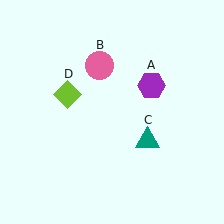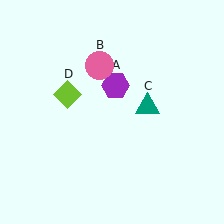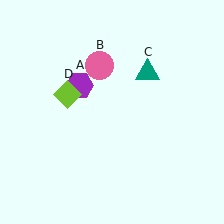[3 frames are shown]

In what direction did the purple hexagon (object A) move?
The purple hexagon (object A) moved left.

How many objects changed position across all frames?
2 objects changed position: purple hexagon (object A), teal triangle (object C).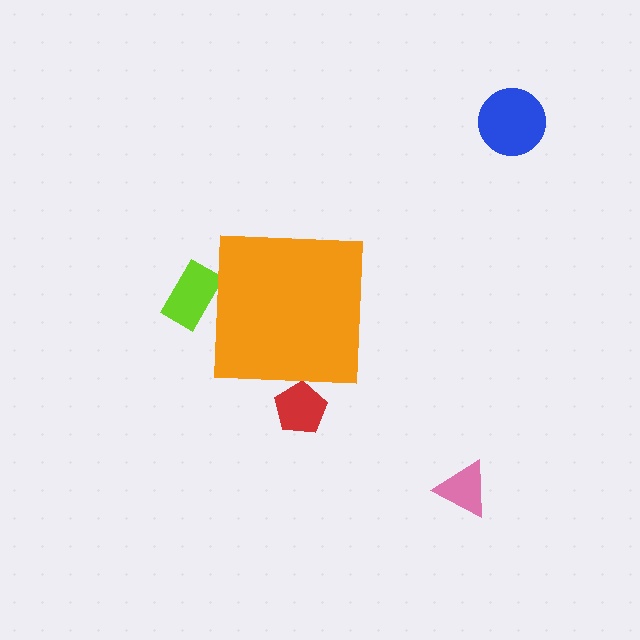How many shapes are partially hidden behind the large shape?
2 shapes are partially hidden.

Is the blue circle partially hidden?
No, the blue circle is fully visible.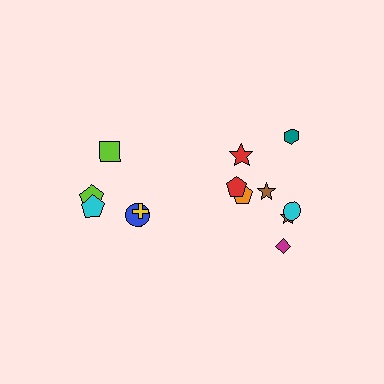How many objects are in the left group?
There are 5 objects.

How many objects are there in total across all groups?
There are 13 objects.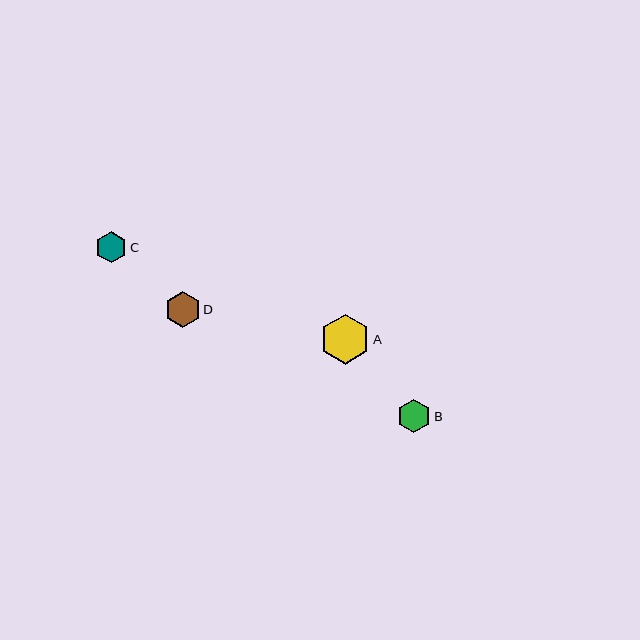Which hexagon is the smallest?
Hexagon C is the smallest with a size of approximately 31 pixels.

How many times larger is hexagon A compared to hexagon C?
Hexagon A is approximately 1.6 times the size of hexagon C.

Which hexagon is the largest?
Hexagon A is the largest with a size of approximately 50 pixels.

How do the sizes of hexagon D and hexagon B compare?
Hexagon D and hexagon B are approximately the same size.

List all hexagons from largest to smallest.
From largest to smallest: A, D, B, C.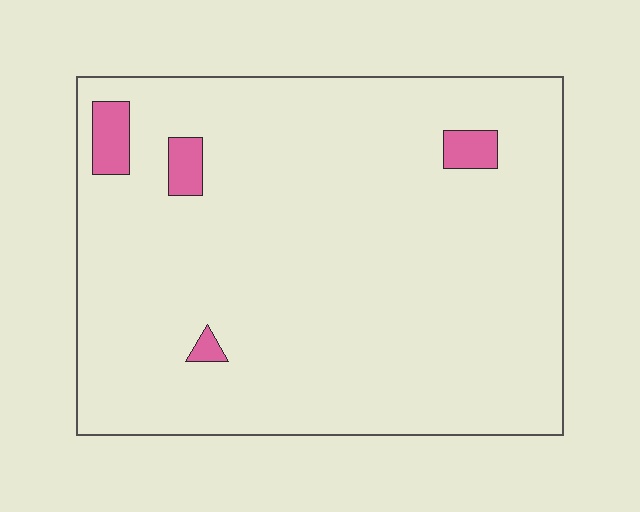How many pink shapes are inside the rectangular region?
4.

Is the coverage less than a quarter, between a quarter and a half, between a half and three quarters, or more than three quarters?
Less than a quarter.